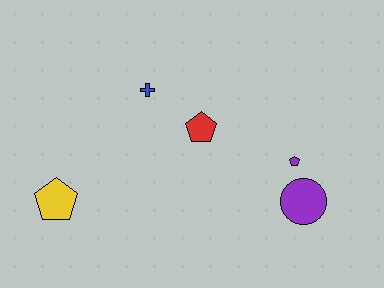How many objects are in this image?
There are 5 objects.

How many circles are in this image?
There is 1 circle.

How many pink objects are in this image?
There are no pink objects.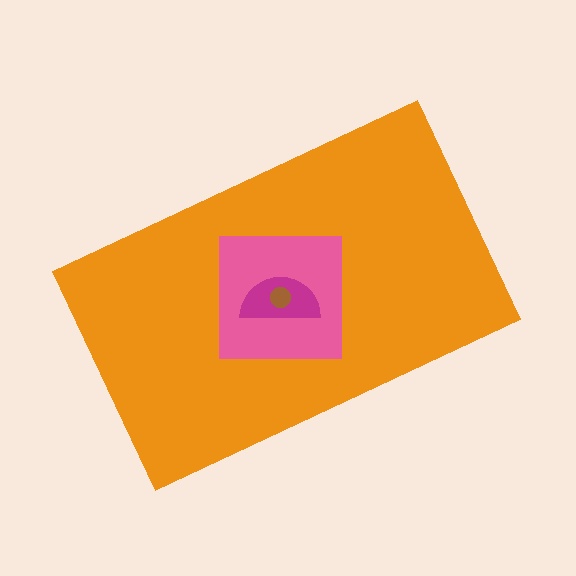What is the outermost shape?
The orange rectangle.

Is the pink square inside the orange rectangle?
Yes.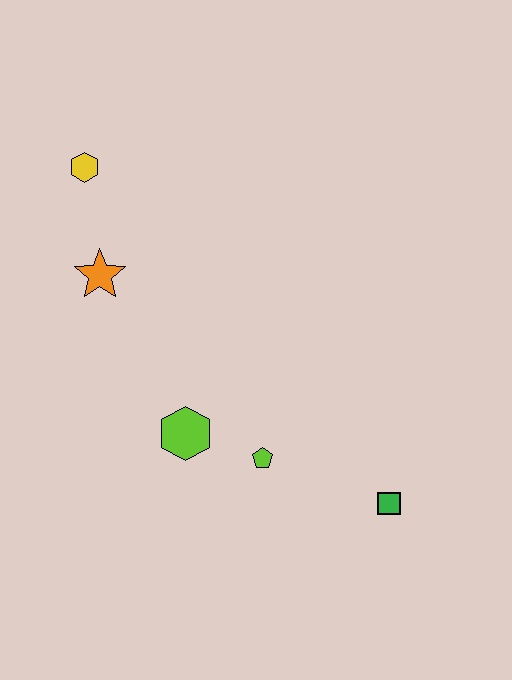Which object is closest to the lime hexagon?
The lime pentagon is closest to the lime hexagon.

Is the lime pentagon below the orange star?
Yes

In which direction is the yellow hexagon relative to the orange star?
The yellow hexagon is above the orange star.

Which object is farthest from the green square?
The yellow hexagon is farthest from the green square.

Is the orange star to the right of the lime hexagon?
No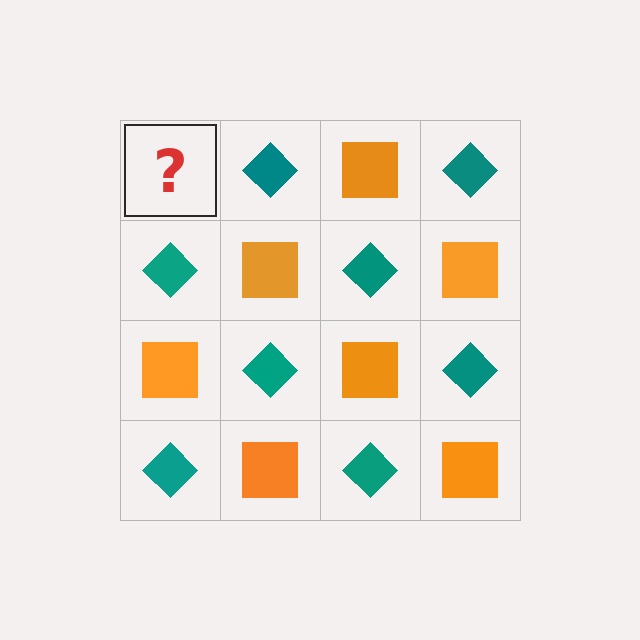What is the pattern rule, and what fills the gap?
The rule is that it alternates orange square and teal diamond in a checkerboard pattern. The gap should be filled with an orange square.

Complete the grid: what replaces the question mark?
The question mark should be replaced with an orange square.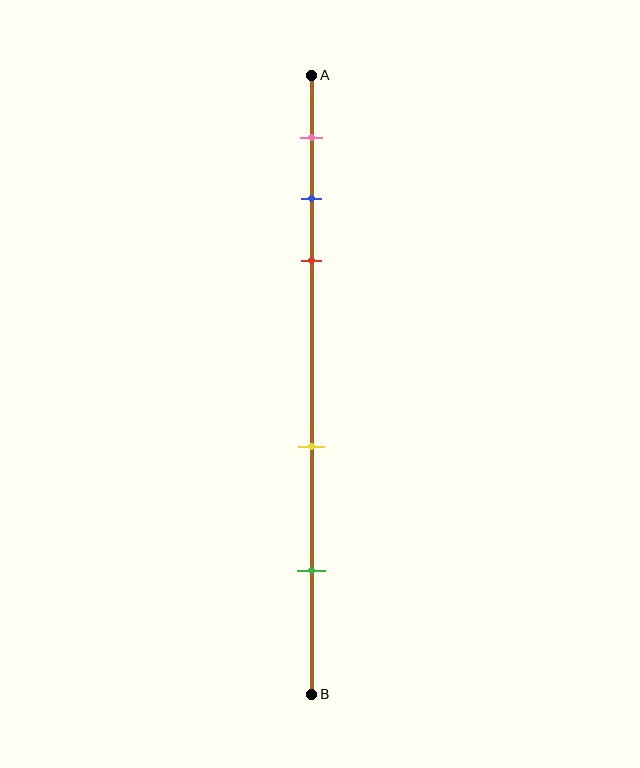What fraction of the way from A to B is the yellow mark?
The yellow mark is approximately 60% (0.6) of the way from A to B.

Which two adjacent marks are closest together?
The blue and red marks are the closest adjacent pair.